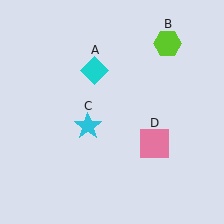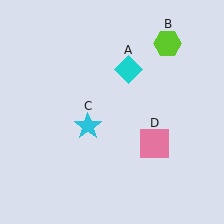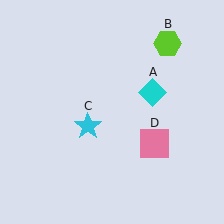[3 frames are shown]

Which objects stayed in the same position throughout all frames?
Lime hexagon (object B) and cyan star (object C) and pink square (object D) remained stationary.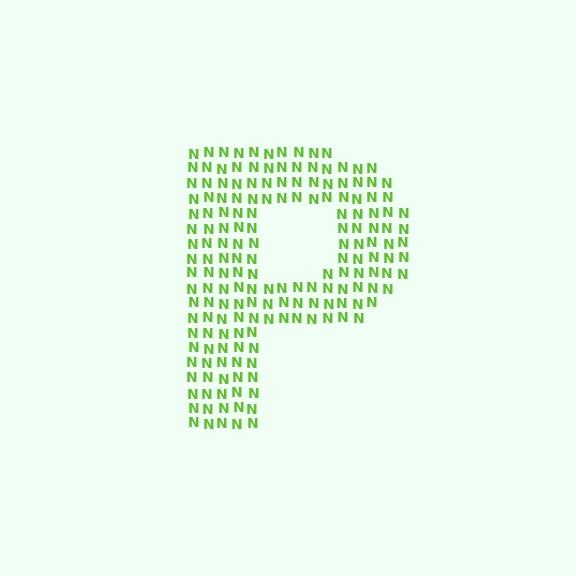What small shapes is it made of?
It is made of small letter N's.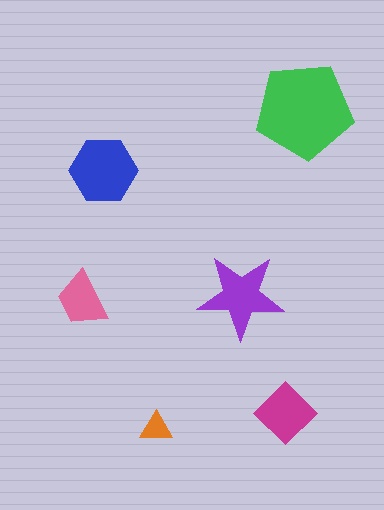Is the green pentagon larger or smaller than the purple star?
Larger.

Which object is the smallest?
The orange triangle.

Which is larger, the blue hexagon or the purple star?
The blue hexagon.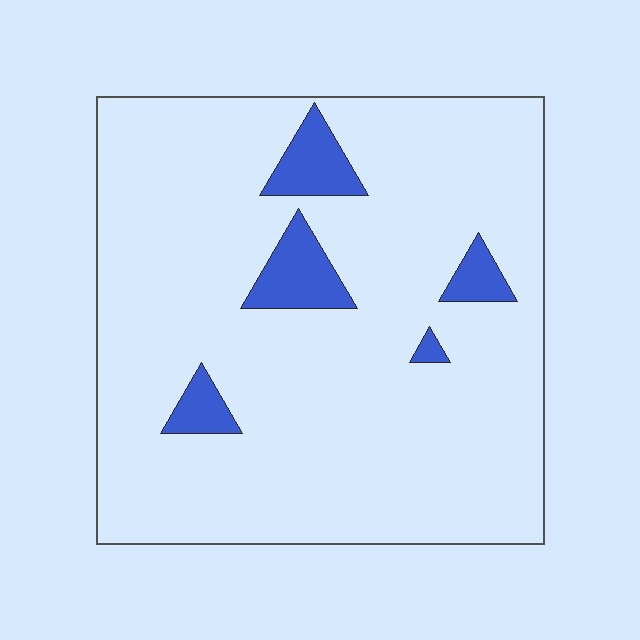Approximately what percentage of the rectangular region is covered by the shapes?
Approximately 10%.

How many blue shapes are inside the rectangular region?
5.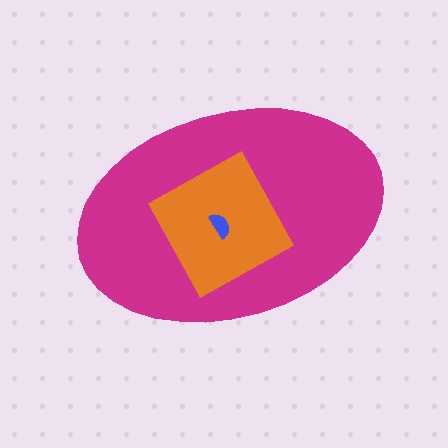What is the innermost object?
The blue semicircle.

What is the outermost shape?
The magenta ellipse.